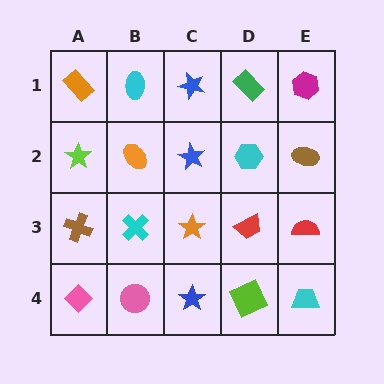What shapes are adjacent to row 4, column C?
An orange star (row 3, column C), a pink circle (row 4, column B), a lime square (row 4, column D).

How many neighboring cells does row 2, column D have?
4.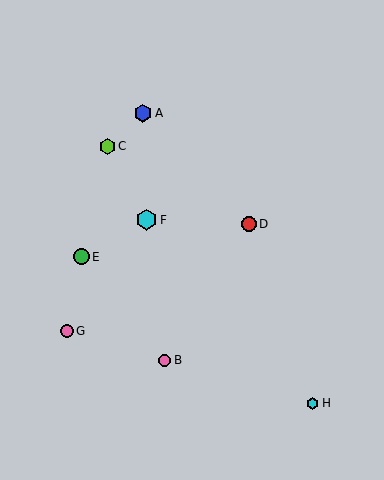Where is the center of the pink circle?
The center of the pink circle is at (67, 331).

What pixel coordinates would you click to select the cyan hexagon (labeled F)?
Click at (146, 220) to select the cyan hexagon F.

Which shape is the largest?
The cyan hexagon (labeled F) is the largest.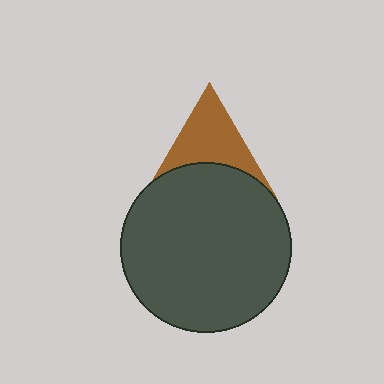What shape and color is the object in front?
The object in front is a dark gray circle.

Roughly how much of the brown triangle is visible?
About half of it is visible (roughly 54%).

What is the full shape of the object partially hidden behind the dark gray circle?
The partially hidden object is a brown triangle.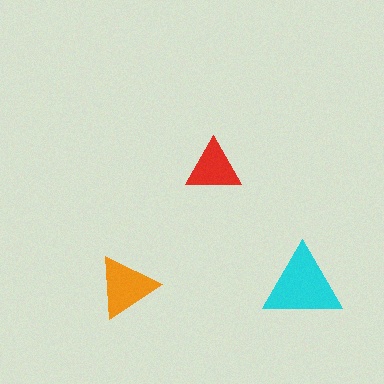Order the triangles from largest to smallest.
the cyan one, the orange one, the red one.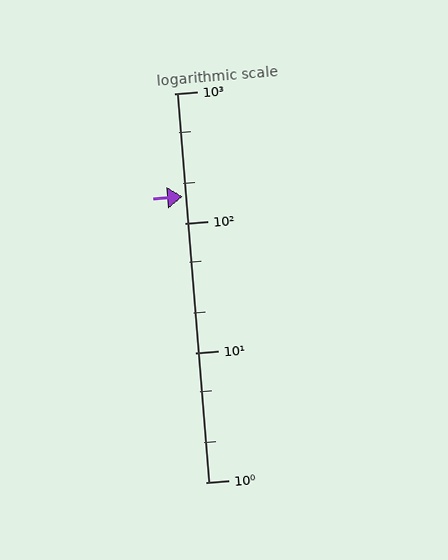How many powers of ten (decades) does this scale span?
The scale spans 3 decades, from 1 to 1000.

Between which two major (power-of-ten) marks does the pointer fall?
The pointer is between 100 and 1000.